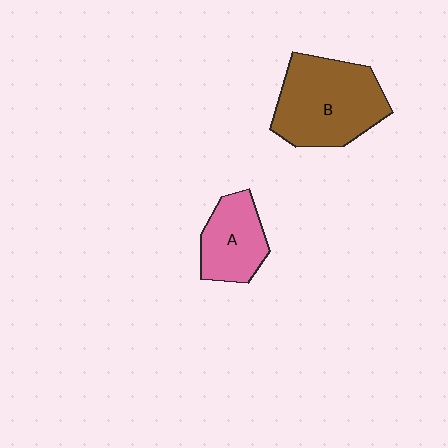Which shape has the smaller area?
Shape A (pink).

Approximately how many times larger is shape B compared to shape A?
Approximately 1.7 times.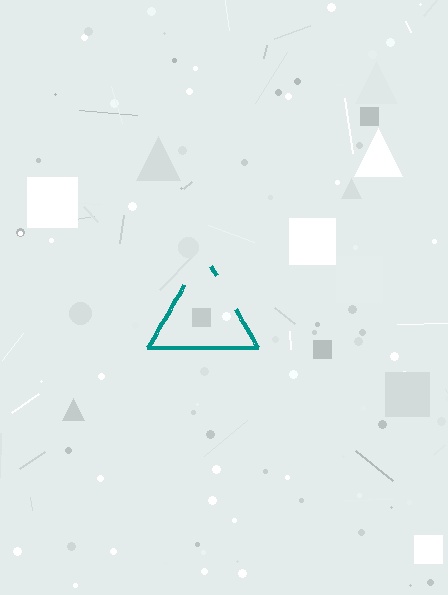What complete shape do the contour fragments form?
The contour fragments form a triangle.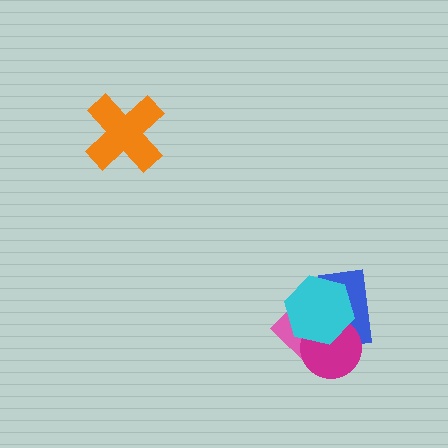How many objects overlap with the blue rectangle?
3 objects overlap with the blue rectangle.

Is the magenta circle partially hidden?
Yes, it is partially covered by another shape.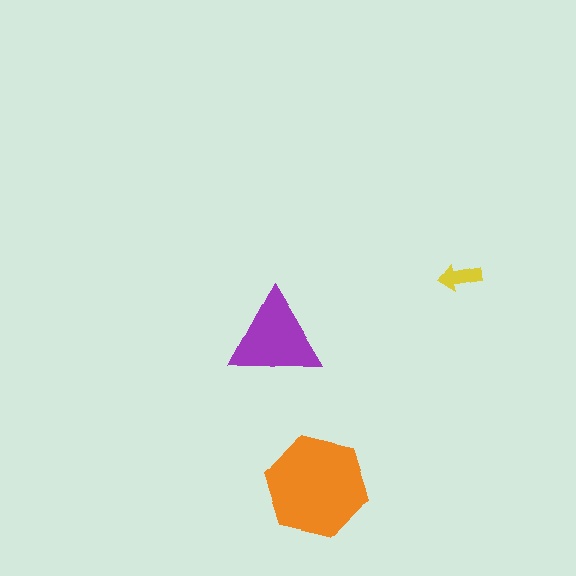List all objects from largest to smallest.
The orange hexagon, the purple triangle, the yellow arrow.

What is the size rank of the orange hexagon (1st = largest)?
1st.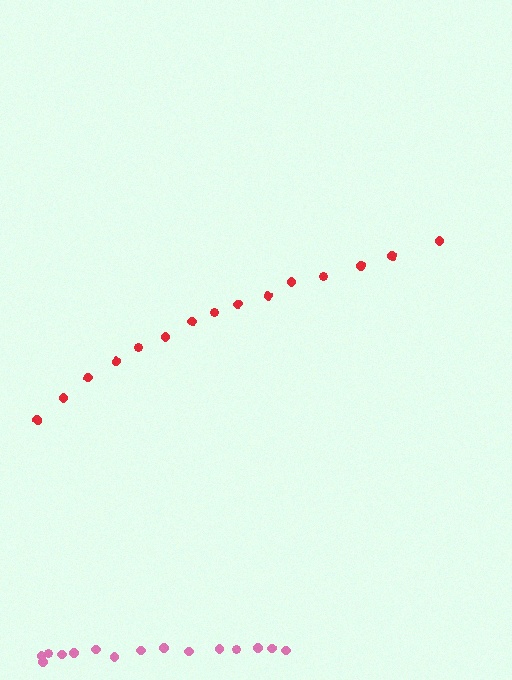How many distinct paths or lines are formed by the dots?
There are 2 distinct paths.